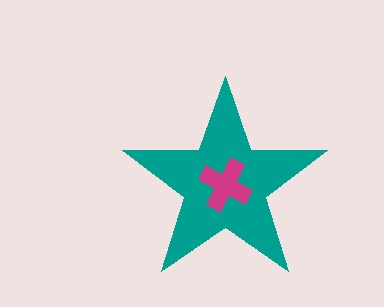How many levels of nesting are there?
2.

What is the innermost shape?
The magenta cross.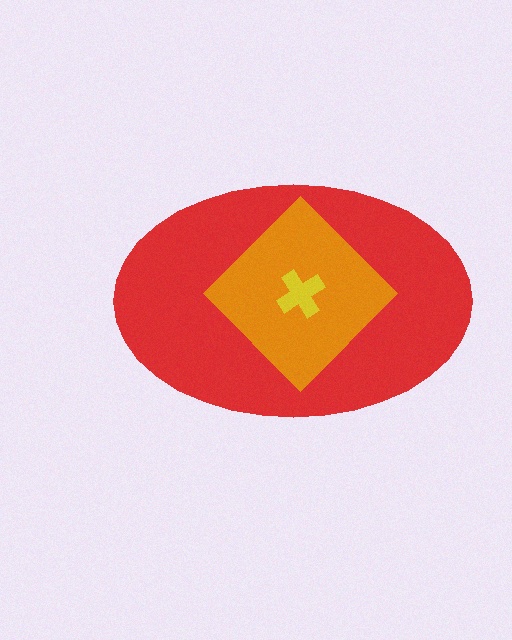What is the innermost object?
The yellow cross.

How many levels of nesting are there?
3.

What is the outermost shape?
The red ellipse.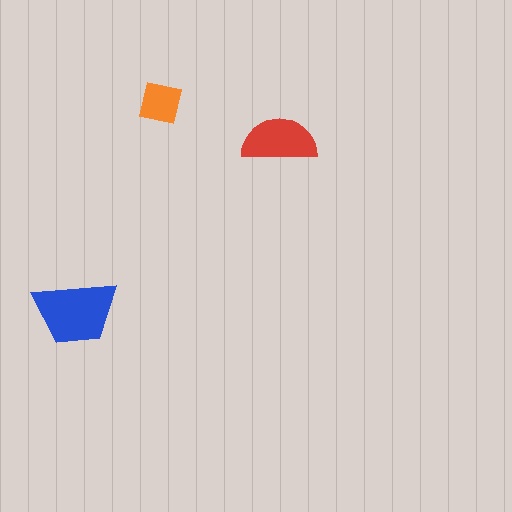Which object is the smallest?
The orange square.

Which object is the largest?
The blue trapezoid.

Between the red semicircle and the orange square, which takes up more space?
The red semicircle.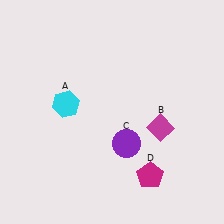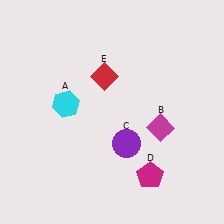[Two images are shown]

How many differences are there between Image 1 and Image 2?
There is 1 difference between the two images.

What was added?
A red diamond (E) was added in Image 2.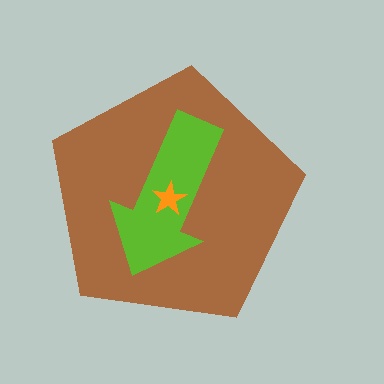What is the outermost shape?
The brown pentagon.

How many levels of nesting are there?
3.